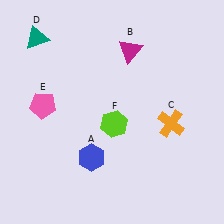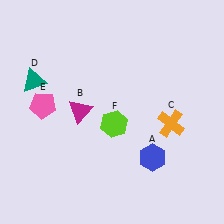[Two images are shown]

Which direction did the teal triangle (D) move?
The teal triangle (D) moved down.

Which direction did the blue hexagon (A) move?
The blue hexagon (A) moved right.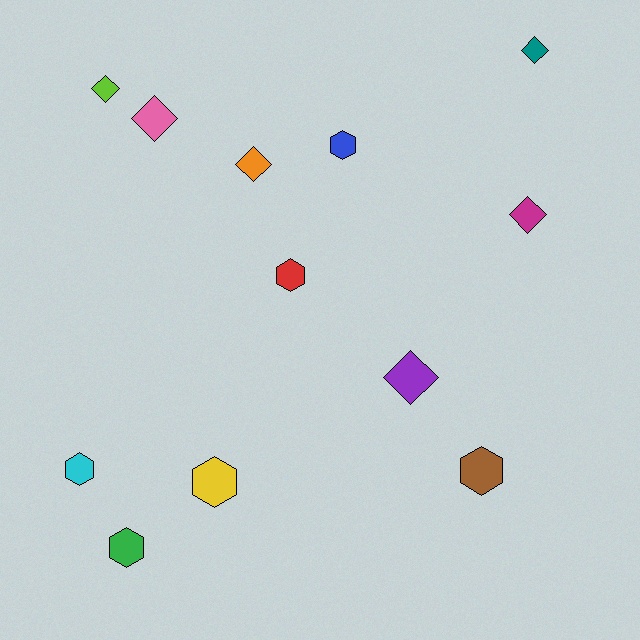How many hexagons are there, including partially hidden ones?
There are 6 hexagons.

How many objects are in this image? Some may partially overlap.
There are 12 objects.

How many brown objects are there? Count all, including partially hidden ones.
There is 1 brown object.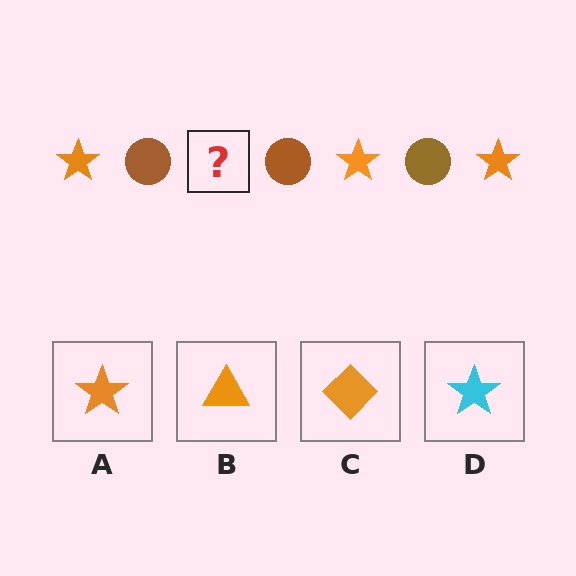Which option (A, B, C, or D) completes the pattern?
A.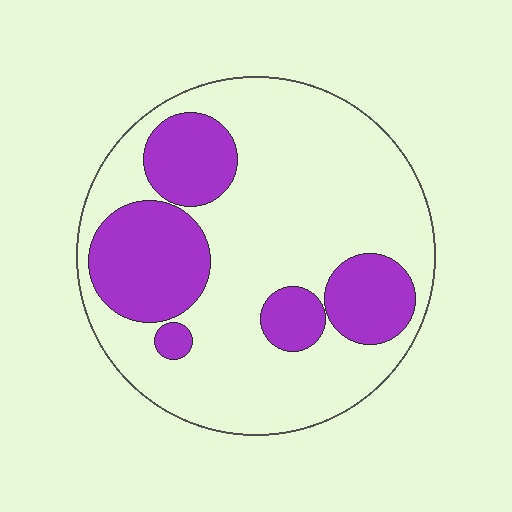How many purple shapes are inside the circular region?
5.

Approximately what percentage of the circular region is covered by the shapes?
Approximately 30%.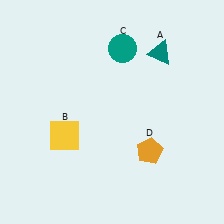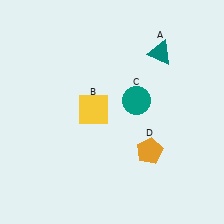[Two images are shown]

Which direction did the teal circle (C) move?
The teal circle (C) moved down.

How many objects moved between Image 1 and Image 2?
2 objects moved between the two images.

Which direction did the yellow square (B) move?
The yellow square (B) moved right.